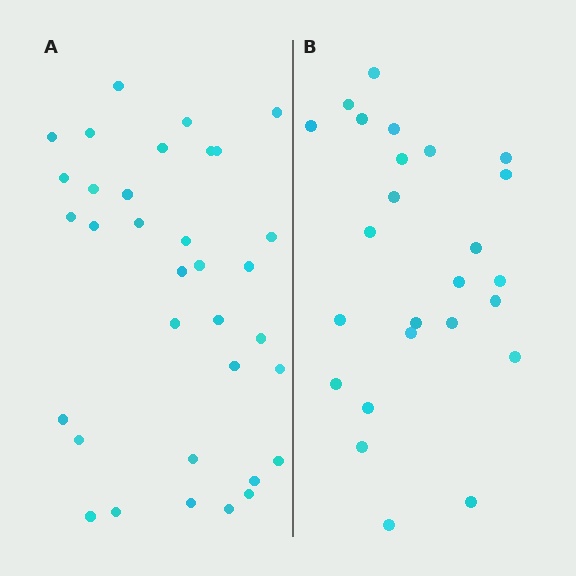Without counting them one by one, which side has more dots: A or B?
Region A (the left region) has more dots.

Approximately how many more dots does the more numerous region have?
Region A has roughly 8 or so more dots than region B.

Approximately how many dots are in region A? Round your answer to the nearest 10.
About 30 dots. (The exact count is 34, which rounds to 30.)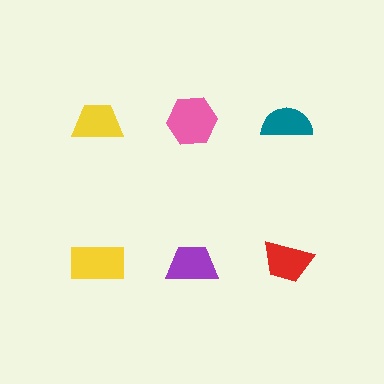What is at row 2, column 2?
A purple trapezoid.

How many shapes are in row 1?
3 shapes.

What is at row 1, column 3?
A teal semicircle.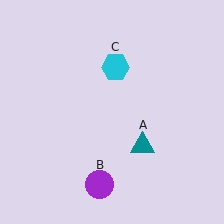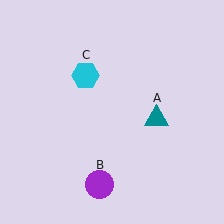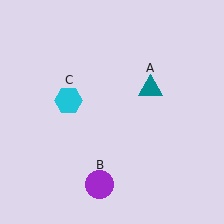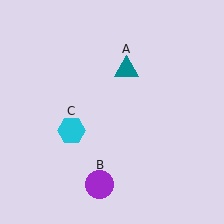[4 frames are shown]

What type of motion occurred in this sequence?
The teal triangle (object A), cyan hexagon (object C) rotated counterclockwise around the center of the scene.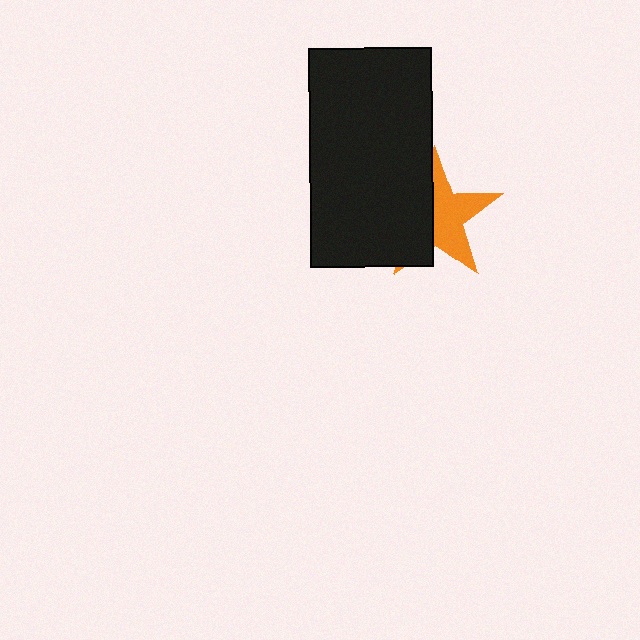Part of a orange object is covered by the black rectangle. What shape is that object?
It is a star.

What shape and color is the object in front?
The object in front is a black rectangle.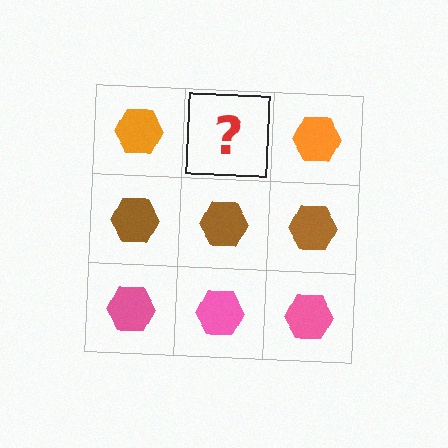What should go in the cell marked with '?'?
The missing cell should contain an orange hexagon.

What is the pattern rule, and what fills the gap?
The rule is that each row has a consistent color. The gap should be filled with an orange hexagon.